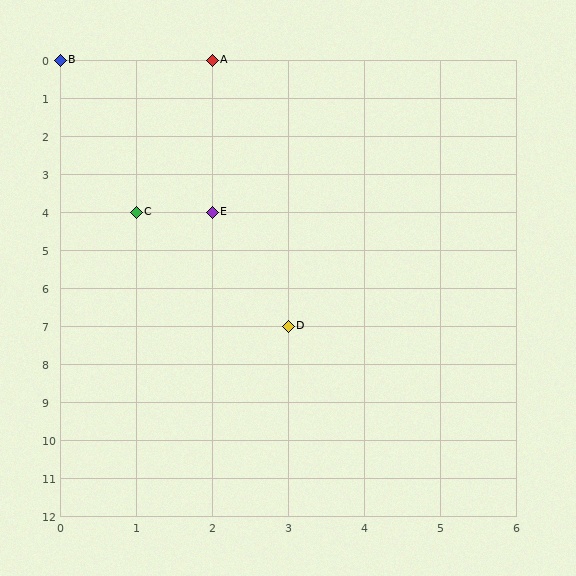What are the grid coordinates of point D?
Point D is at grid coordinates (3, 7).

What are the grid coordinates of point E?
Point E is at grid coordinates (2, 4).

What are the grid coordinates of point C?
Point C is at grid coordinates (1, 4).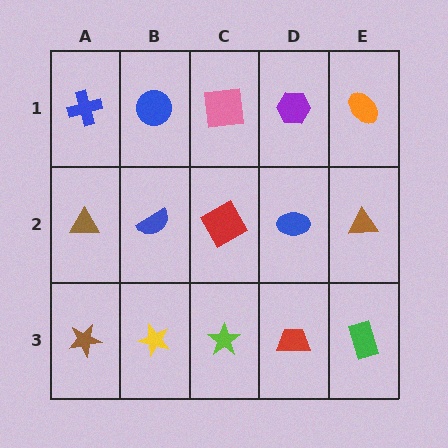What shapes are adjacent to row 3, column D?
A blue ellipse (row 2, column D), a lime star (row 3, column C), a green rectangle (row 3, column E).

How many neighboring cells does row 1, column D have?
3.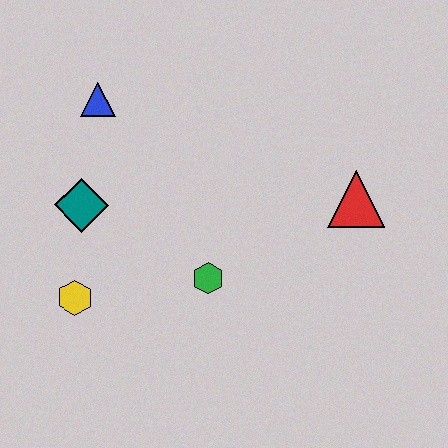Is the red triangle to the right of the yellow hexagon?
Yes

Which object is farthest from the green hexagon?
The blue triangle is farthest from the green hexagon.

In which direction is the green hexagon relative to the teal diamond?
The green hexagon is to the right of the teal diamond.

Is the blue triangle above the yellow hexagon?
Yes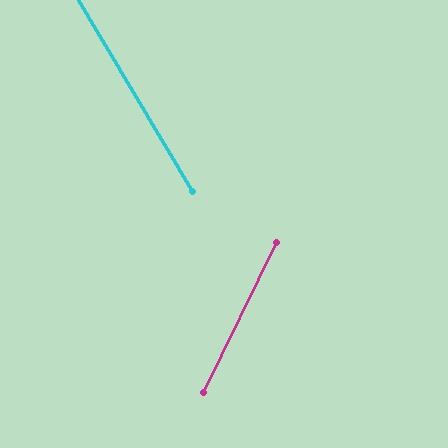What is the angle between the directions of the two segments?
Approximately 56 degrees.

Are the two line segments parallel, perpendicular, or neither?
Neither parallel nor perpendicular — they differ by about 56°.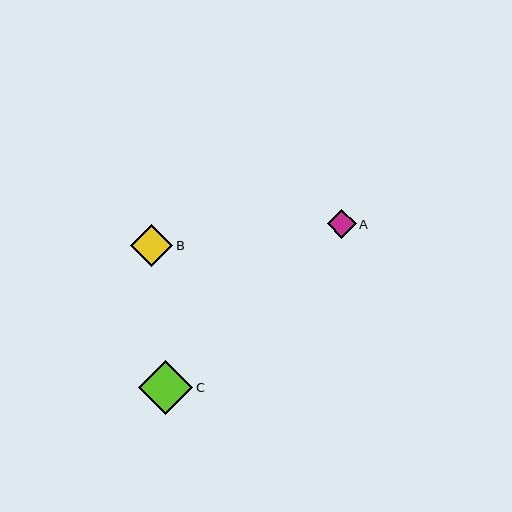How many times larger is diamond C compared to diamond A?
Diamond C is approximately 1.9 times the size of diamond A.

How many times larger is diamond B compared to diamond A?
Diamond B is approximately 1.4 times the size of diamond A.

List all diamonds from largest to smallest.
From largest to smallest: C, B, A.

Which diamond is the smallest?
Diamond A is the smallest with a size of approximately 29 pixels.